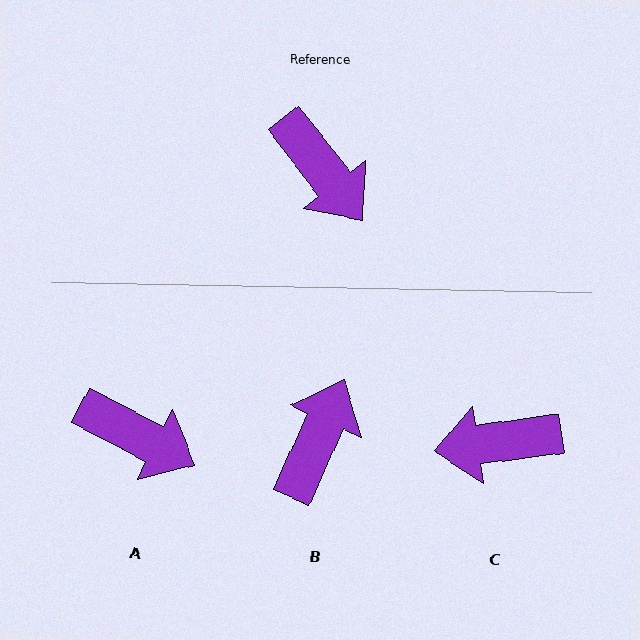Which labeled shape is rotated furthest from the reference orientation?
C, about 120 degrees away.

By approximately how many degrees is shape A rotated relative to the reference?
Approximately 25 degrees counter-clockwise.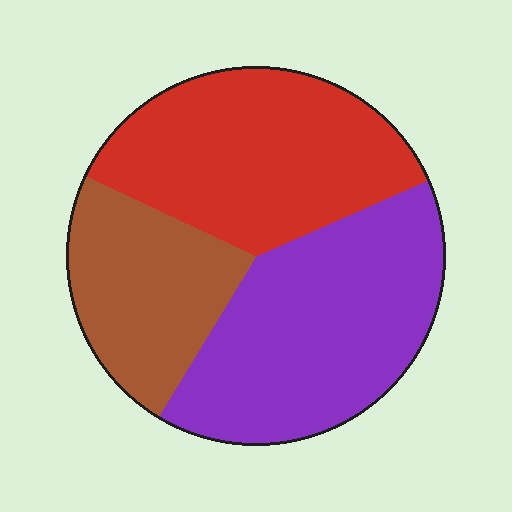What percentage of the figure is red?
Red covers about 35% of the figure.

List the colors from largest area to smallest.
From largest to smallest: purple, red, brown.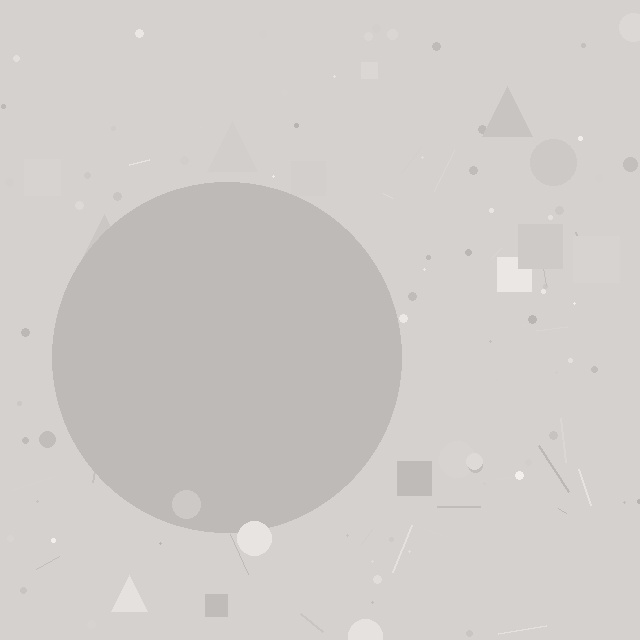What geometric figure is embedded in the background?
A circle is embedded in the background.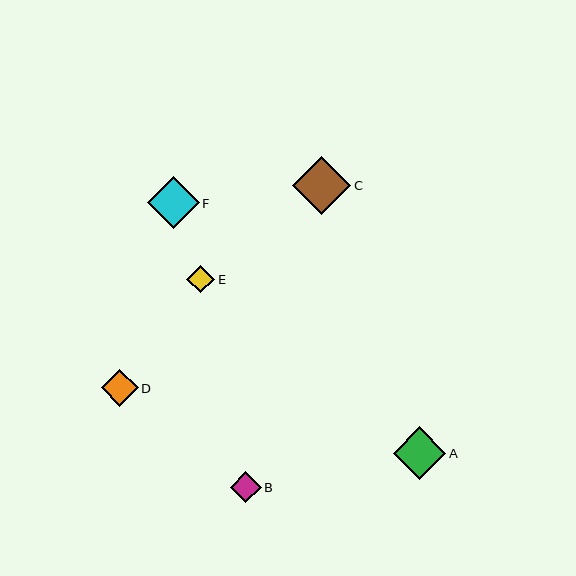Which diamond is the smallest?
Diamond E is the smallest with a size of approximately 28 pixels.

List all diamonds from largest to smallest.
From largest to smallest: C, A, F, D, B, E.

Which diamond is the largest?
Diamond C is the largest with a size of approximately 58 pixels.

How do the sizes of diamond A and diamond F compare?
Diamond A and diamond F are approximately the same size.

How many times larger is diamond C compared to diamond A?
Diamond C is approximately 1.1 times the size of diamond A.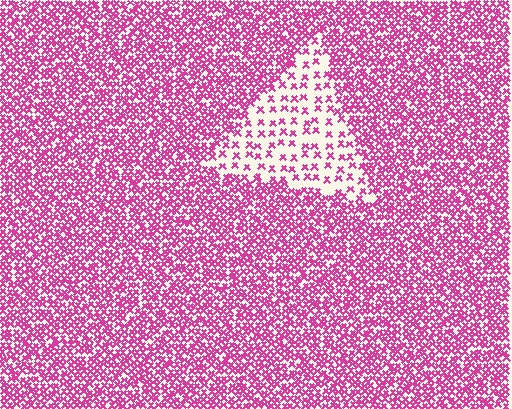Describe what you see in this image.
The image contains small magenta elements arranged at two different densities. A triangle-shaped region is visible where the elements are less densely packed than the surrounding area.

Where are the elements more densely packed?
The elements are more densely packed outside the triangle boundary.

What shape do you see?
I see a triangle.